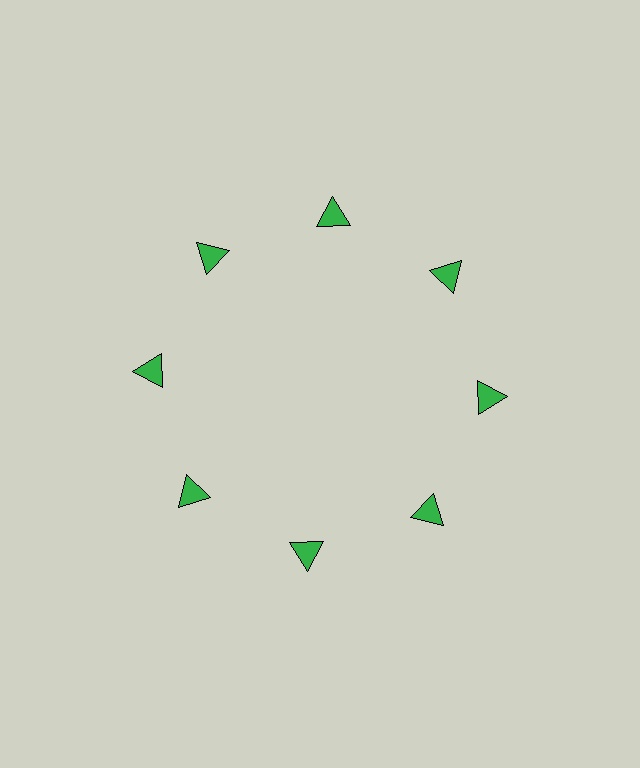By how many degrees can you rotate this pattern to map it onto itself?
The pattern maps onto itself every 45 degrees of rotation.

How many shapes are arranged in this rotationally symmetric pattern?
There are 8 shapes, arranged in 8 groups of 1.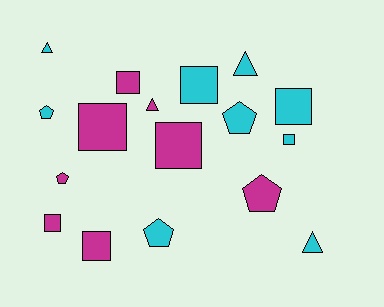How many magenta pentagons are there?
There are 2 magenta pentagons.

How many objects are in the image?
There are 17 objects.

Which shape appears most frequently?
Square, with 8 objects.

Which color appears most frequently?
Cyan, with 9 objects.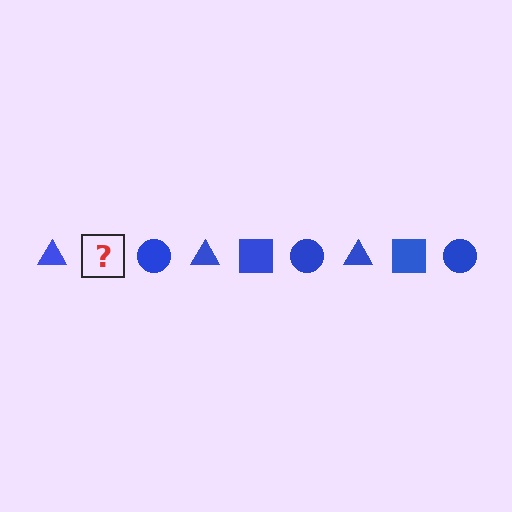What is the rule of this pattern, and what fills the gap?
The rule is that the pattern cycles through triangle, square, circle shapes in blue. The gap should be filled with a blue square.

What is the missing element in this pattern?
The missing element is a blue square.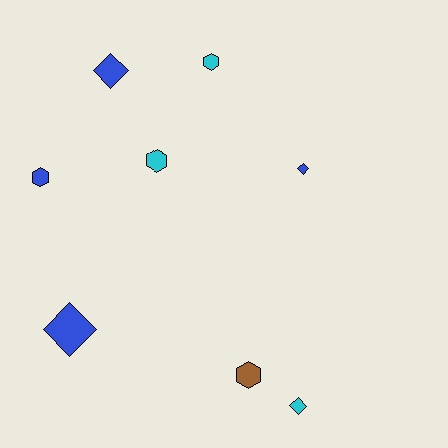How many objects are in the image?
There are 8 objects.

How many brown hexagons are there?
There is 1 brown hexagon.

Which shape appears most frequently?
Diamond, with 4 objects.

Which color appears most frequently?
Blue, with 4 objects.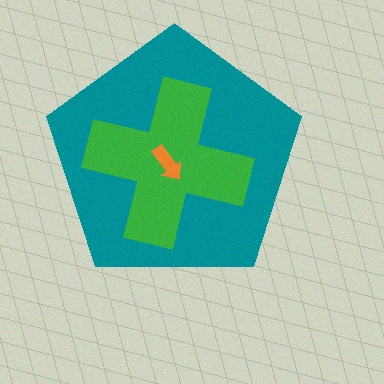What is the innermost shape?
The orange arrow.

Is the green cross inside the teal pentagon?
Yes.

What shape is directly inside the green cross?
The orange arrow.